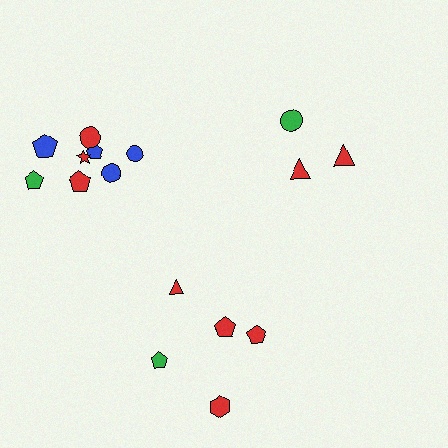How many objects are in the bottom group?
There are 5 objects.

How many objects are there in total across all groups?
There are 16 objects.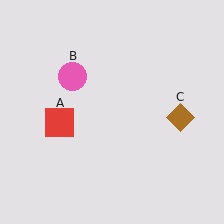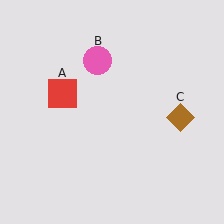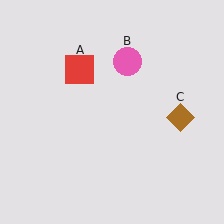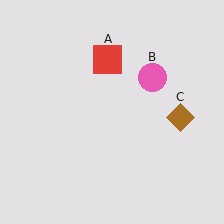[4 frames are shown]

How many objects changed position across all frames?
2 objects changed position: red square (object A), pink circle (object B).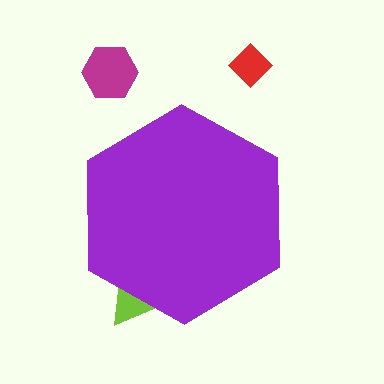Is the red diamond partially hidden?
No, the red diamond is fully visible.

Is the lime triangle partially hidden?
Yes, the lime triangle is partially hidden behind the purple hexagon.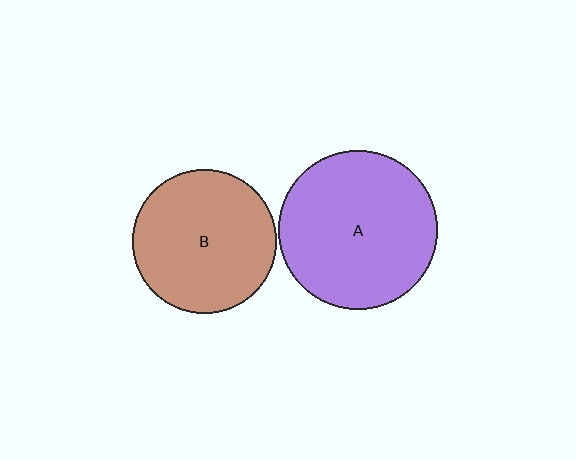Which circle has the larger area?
Circle A (purple).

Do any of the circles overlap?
No, none of the circles overlap.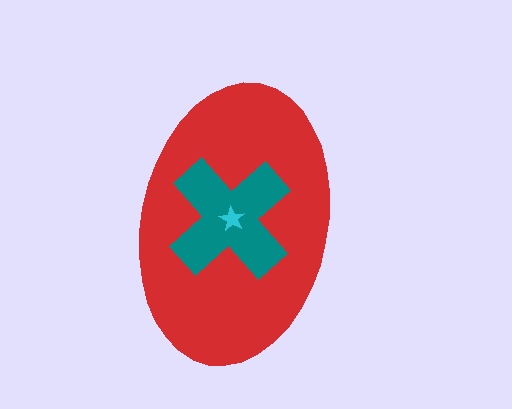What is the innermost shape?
The cyan star.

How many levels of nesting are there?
3.